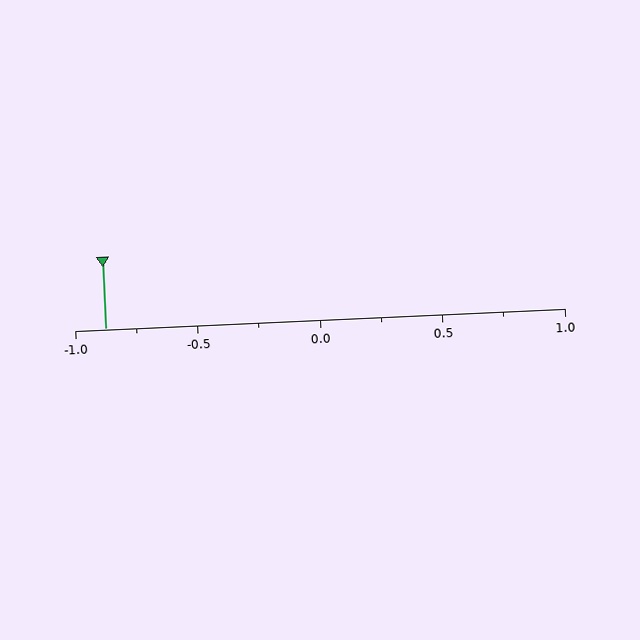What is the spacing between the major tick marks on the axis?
The major ticks are spaced 0.5 apart.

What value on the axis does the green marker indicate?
The marker indicates approximately -0.88.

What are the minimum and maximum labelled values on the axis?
The axis runs from -1.0 to 1.0.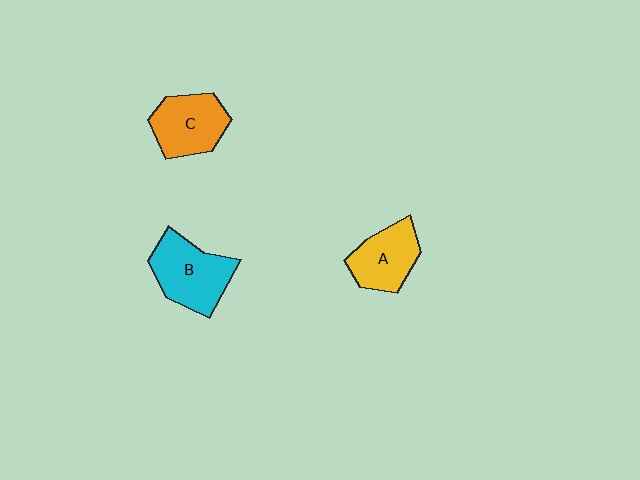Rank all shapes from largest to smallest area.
From largest to smallest: B (cyan), C (orange), A (yellow).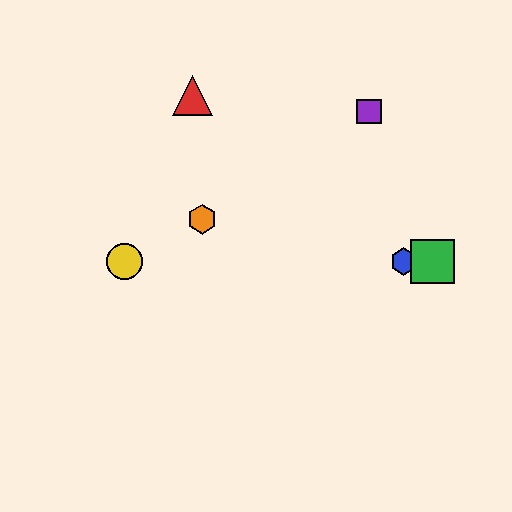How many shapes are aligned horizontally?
3 shapes (the blue hexagon, the green square, the yellow circle) are aligned horizontally.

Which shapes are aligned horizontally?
The blue hexagon, the green square, the yellow circle are aligned horizontally.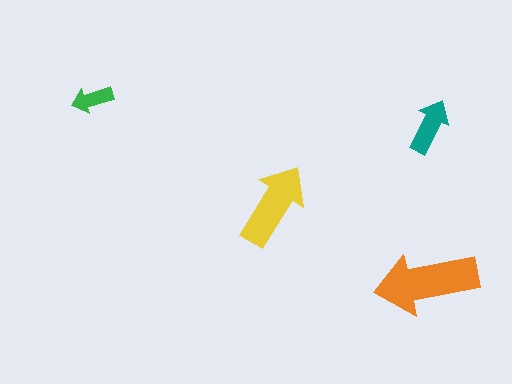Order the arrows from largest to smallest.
the orange one, the yellow one, the teal one, the green one.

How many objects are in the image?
There are 4 objects in the image.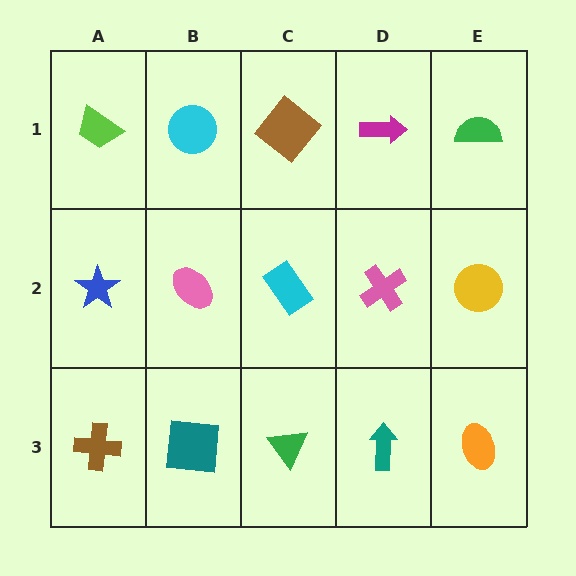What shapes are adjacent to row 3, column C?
A cyan rectangle (row 2, column C), a teal square (row 3, column B), a teal arrow (row 3, column D).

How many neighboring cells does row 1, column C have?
3.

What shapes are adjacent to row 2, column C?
A brown diamond (row 1, column C), a green triangle (row 3, column C), a pink ellipse (row 2, column B), a pink cross (row 2, column D).